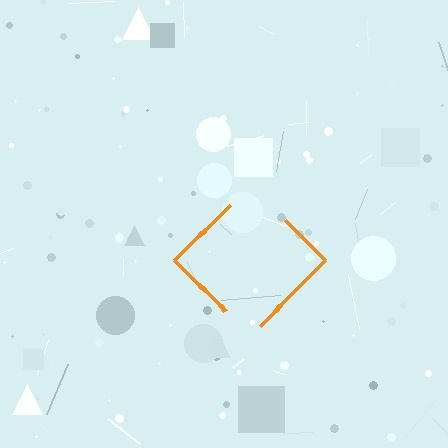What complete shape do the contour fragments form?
The contour fragments form a diamond.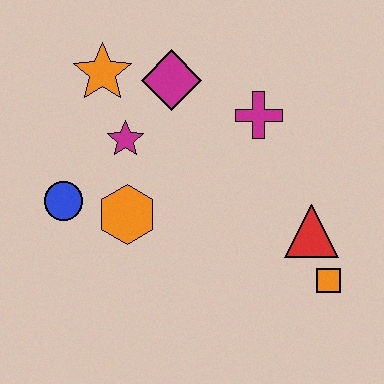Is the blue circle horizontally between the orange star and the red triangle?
No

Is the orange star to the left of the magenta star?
Yes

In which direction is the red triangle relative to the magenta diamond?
The red triangle is below the magenta diamond.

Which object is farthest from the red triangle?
The orange star is farthest from the red triangle.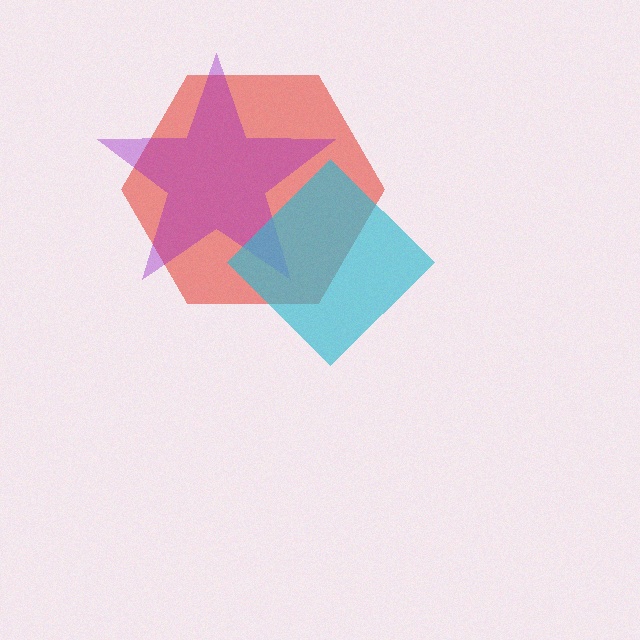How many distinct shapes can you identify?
There are 3 distinct shapes: a red hexagon, a purple star, a cyan diamond.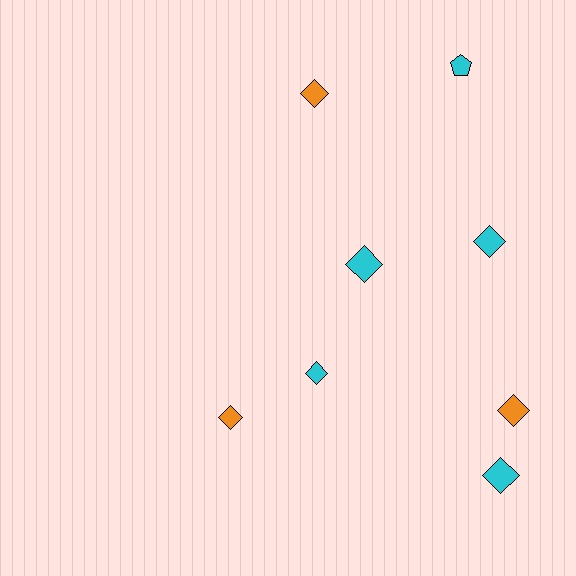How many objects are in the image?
There are 8 objects.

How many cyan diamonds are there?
There are 4 cyan diamonds.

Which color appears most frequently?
Cyan, with 5 objects.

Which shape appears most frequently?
Diamond, with 7 objects.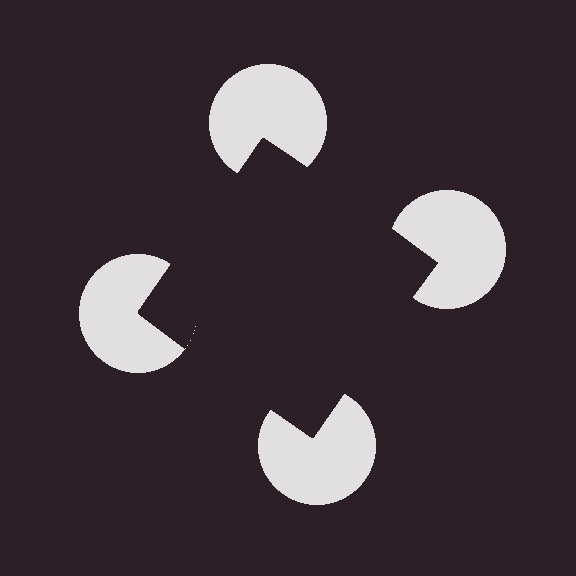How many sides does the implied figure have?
4 sides.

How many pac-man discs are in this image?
There are 4 — one at each vertex of the illusory square.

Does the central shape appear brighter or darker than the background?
It typically appears slightly darker than the background, even though no actual brightness change is drawn.